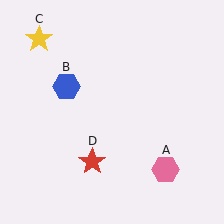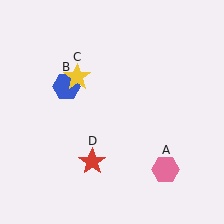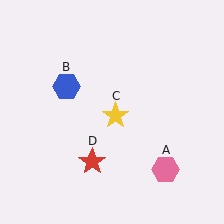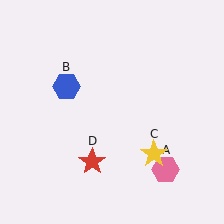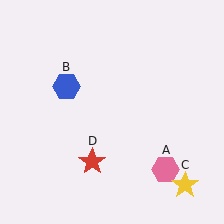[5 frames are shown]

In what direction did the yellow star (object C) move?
The yellow star (object C) moved down and to the right.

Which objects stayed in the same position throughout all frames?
Pink hexagon (object A) and blue hexagon (object B) and red star (object D) remained stationary.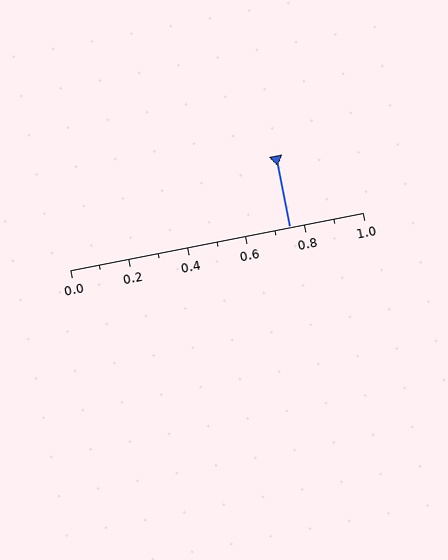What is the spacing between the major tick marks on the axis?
The major ticks are spaced 0.2 apart.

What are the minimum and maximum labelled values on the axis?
The axis runs from 0.0 to 1.0.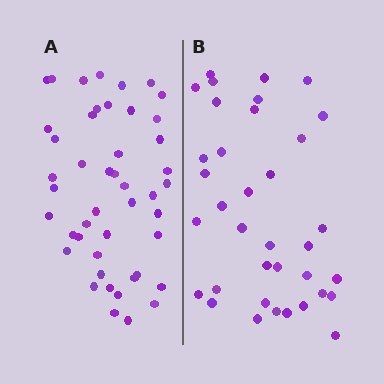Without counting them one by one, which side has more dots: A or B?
Region A (the left region) has more dots.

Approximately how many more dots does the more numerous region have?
Region A has roughly 10 or so more dots than region B.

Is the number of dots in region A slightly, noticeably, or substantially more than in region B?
Region A has noticeably more, but not dramatically so. The ratio is roughly 1.3 to 1.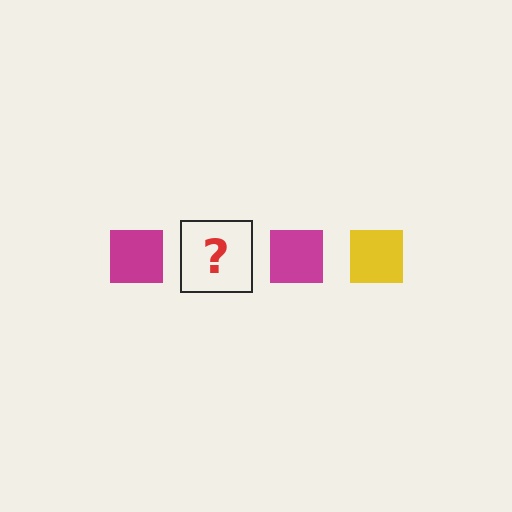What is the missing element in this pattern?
The missing element is a yellow square.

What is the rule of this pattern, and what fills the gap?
The rule is that the pattern cycles through magenta, yellow squares. The gap should be filled with a yellow square.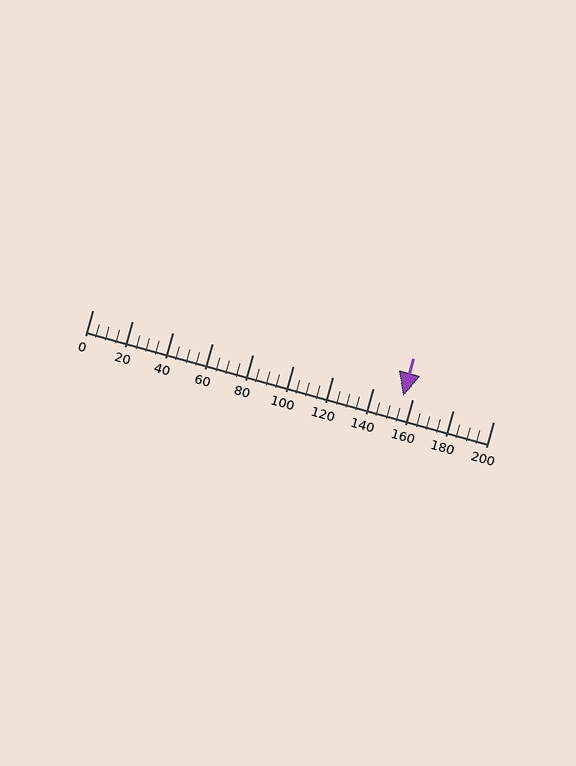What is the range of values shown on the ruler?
The ruler shows values from 0 to 200.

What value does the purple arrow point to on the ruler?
The purple arrow points to approximately 155.